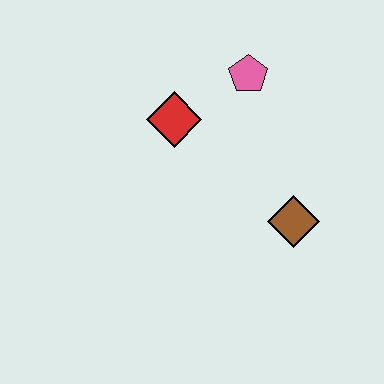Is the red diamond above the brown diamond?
Yes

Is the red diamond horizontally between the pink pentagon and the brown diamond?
No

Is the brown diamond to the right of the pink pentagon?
Yes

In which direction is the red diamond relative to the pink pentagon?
The red diamond is to the left of the pink pentagon.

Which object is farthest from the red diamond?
The brown diamond is farthest from the red diamond.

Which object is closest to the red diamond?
The pink pentagon is closest to the red diamond.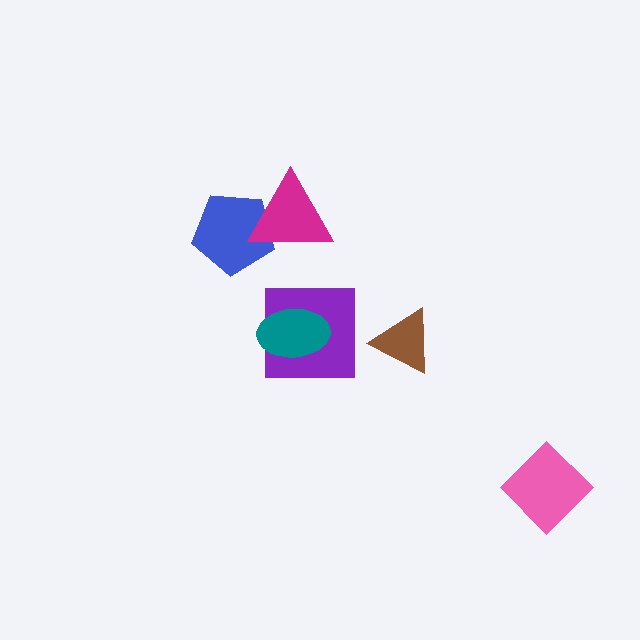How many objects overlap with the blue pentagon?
1 object overlaps with the blue pentagon.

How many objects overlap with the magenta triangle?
1 object overlaps with the magenta triangle.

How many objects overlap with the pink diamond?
0 objects overlap with the pink diamond.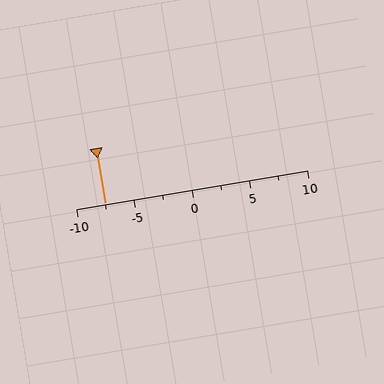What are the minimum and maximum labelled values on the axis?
The axis runs from -10 to 10.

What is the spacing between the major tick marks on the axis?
The major ticks are spaced 5 apart.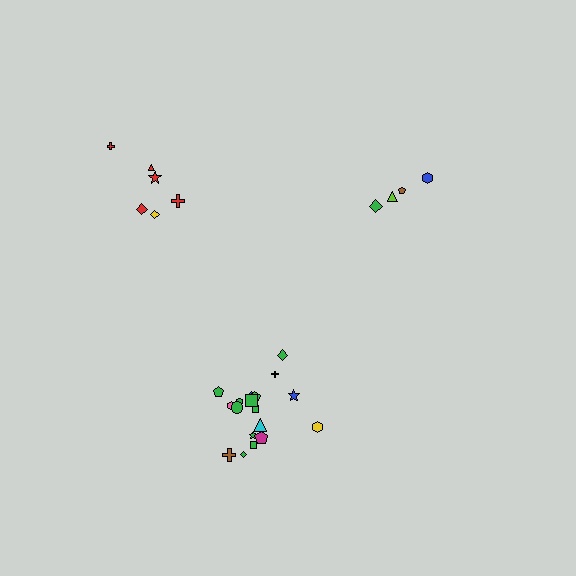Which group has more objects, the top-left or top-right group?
The top-left group.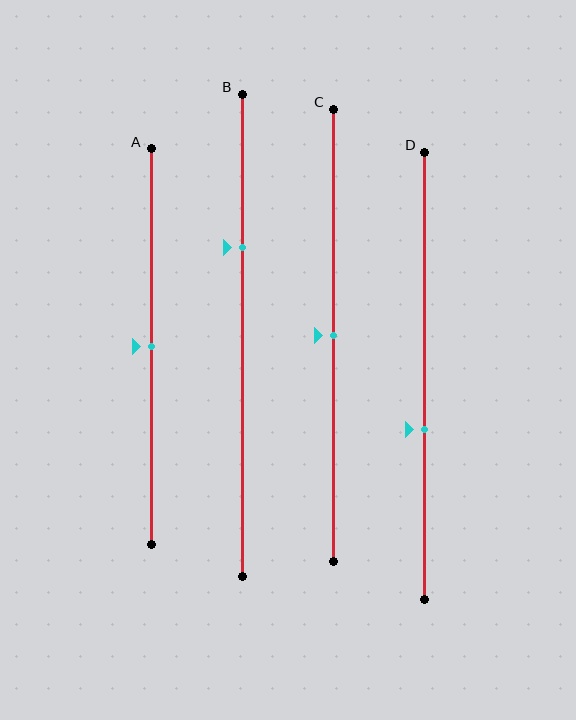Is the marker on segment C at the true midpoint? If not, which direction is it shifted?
Yes, the marker on segment C is at the true midpoint.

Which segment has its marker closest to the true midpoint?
Segment A has its marker closest to the true midpoint.